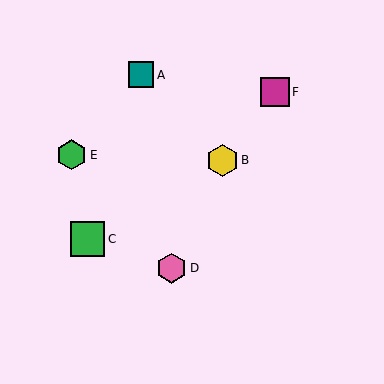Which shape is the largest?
The green square (labeled C) is the largest.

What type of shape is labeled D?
Shape D is a pink hexagon.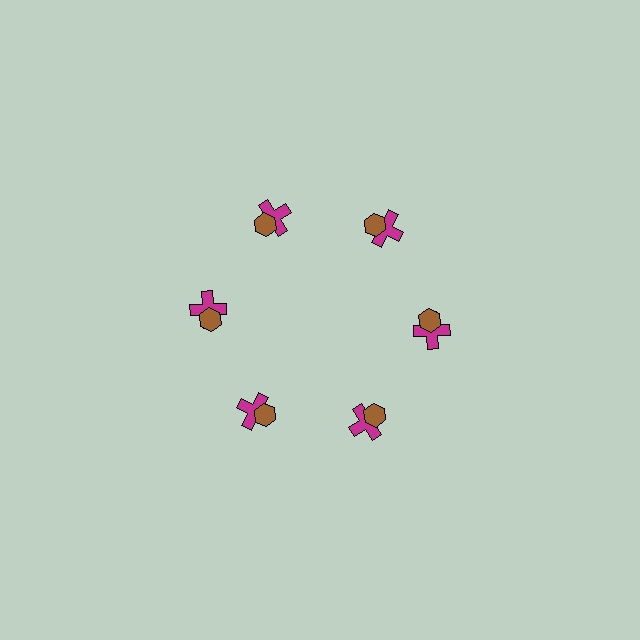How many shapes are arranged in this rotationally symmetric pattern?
There are 12 shapes, arranged in 6 groups of 2.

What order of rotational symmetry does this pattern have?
This pattern has 6-fold rotational symmetry.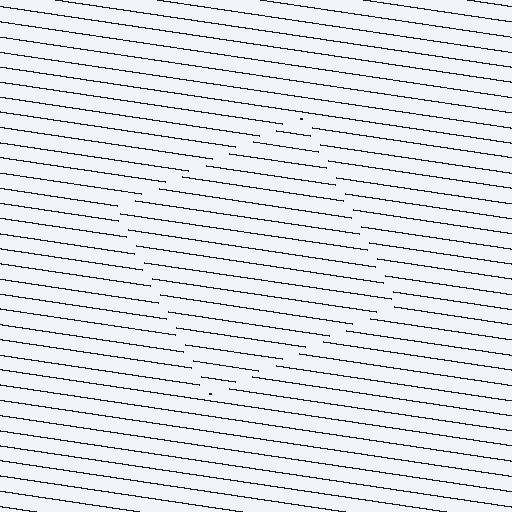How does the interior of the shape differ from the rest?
The interior of the shape contains the same grating, shifted by half a period — the contour is defined by the phase discontinuity where line-ends from the inner and outer gratings abut.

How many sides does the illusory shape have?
4 sides — the line-ends trace a square.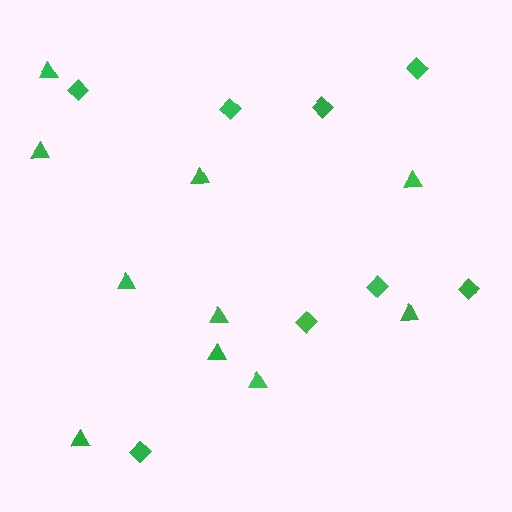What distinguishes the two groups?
There are 2 groups: one group of diamonds (8) and one group of triangles (10).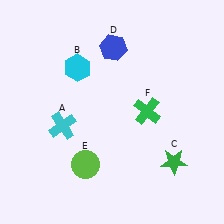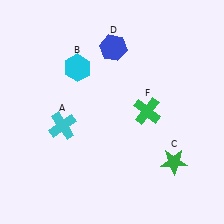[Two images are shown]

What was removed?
The lime circle (E) was removed in Image 2.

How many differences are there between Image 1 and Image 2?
There is 1 difference between the two images.